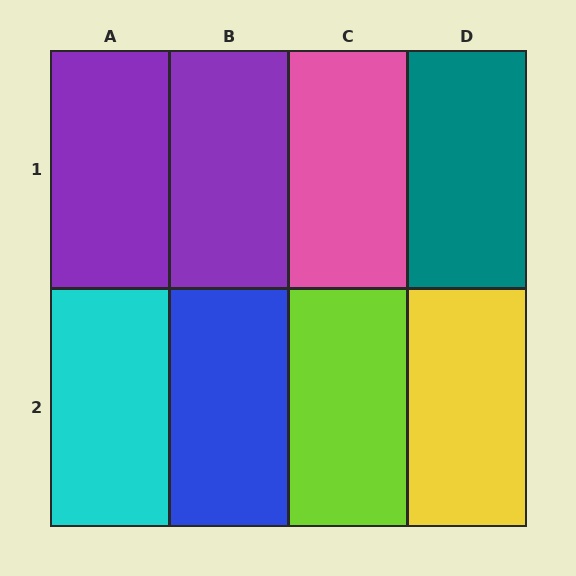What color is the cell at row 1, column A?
Purple.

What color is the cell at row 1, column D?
Teal.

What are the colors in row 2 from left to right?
Cyan, blue, lime, yellow.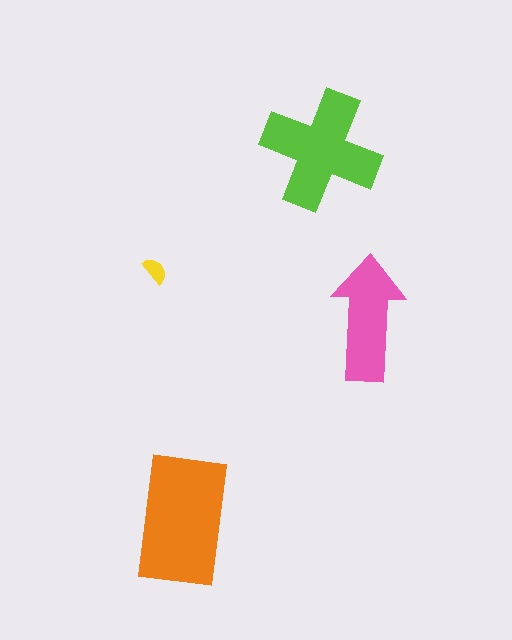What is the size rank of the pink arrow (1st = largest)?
3rd.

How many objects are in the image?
There are 4 objects in the image.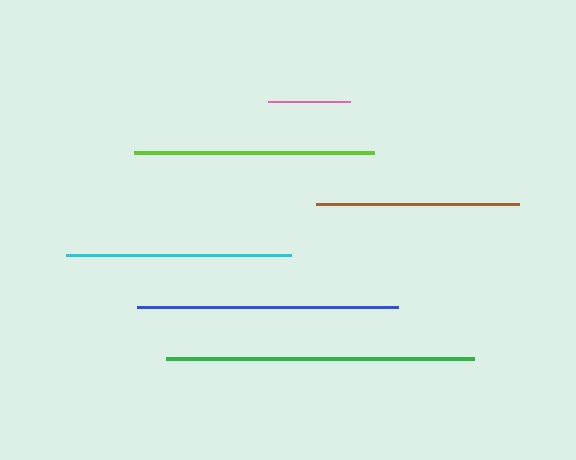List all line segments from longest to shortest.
From longest to shortest: green, blue, lime, cyan, brown, pink.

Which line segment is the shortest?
The pink line is the shortest at approximately 82 pixels.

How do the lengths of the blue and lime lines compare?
The blue and lime lines are approximately the same length.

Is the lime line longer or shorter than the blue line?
The blue line is longer than the lime line.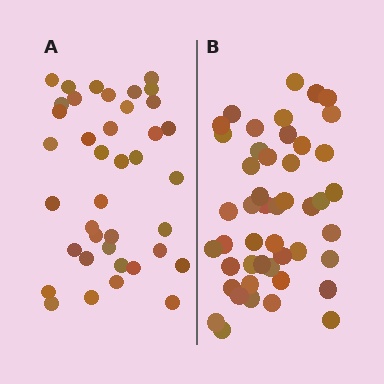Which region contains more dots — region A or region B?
Region B (the right region) has more dots.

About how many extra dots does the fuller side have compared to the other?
Region B has roughly 8 or so more dots than region A.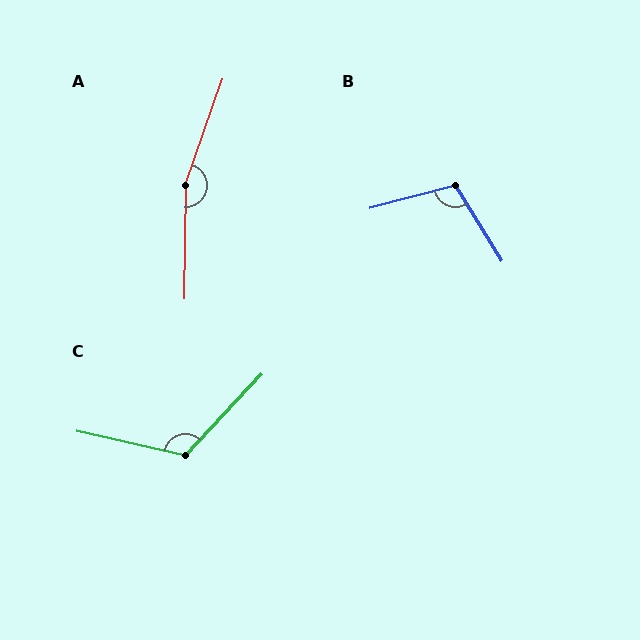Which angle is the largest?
A, at approximately 161 degrees.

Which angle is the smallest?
B, at approximately 107 degrees.